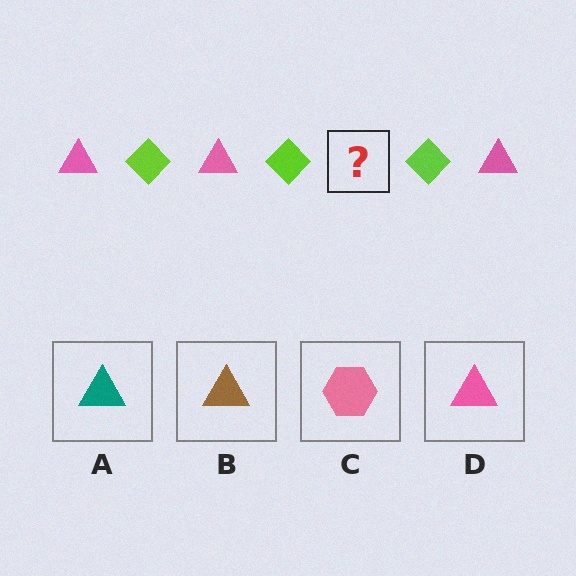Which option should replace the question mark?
Option D.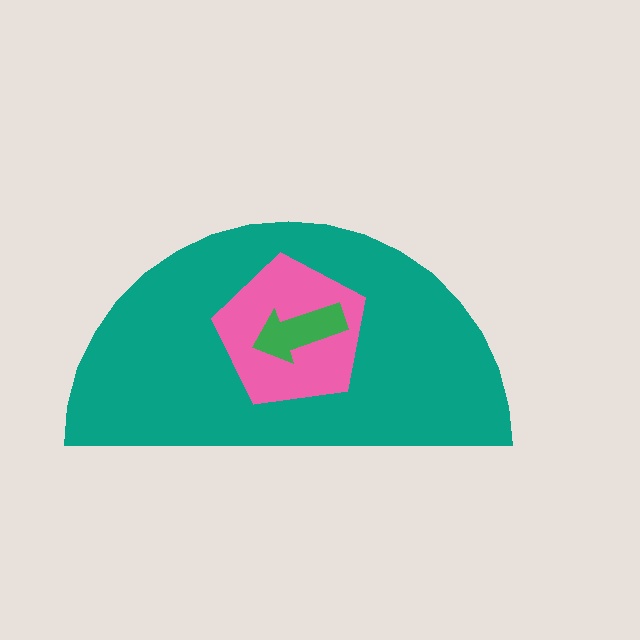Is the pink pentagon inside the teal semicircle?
Yes.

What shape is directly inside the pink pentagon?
The green arrow.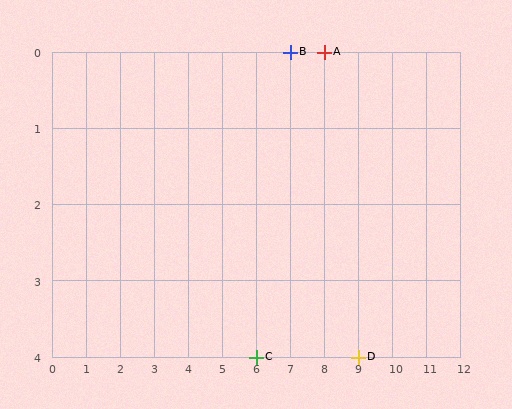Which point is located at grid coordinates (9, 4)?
Point D is at (9, 4).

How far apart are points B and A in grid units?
Points B and A are 1 column apart.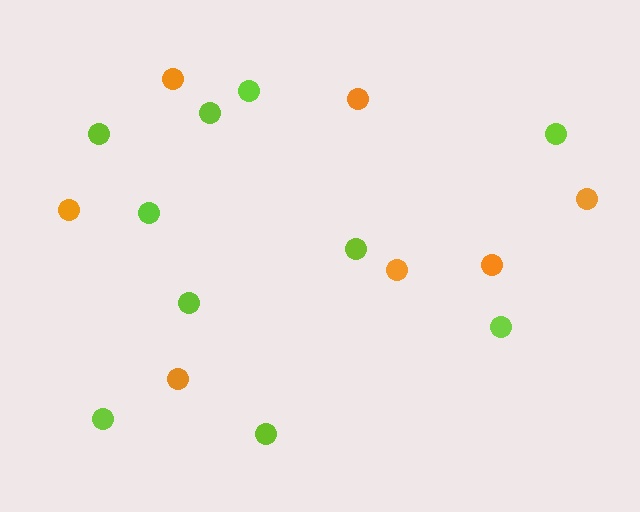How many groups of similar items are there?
There are 2 groups: one group of orange circles (7) and one group of lime circles (10).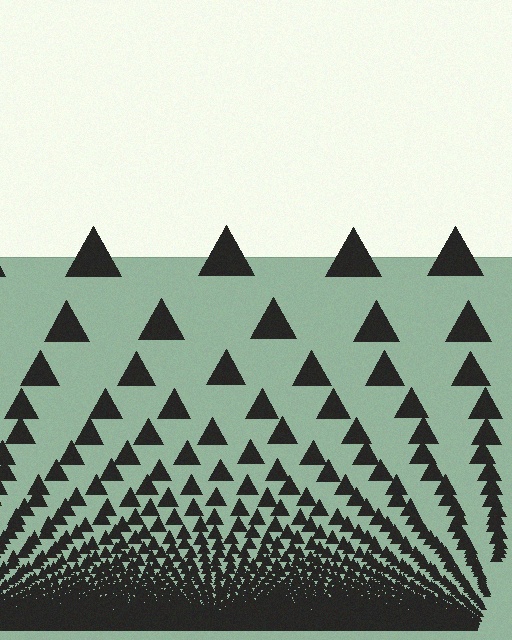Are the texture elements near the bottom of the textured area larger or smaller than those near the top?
Smaller. The gradient is inverted — elements near the bottom are smaller and denser.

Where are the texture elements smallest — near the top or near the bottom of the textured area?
Near the bottom.